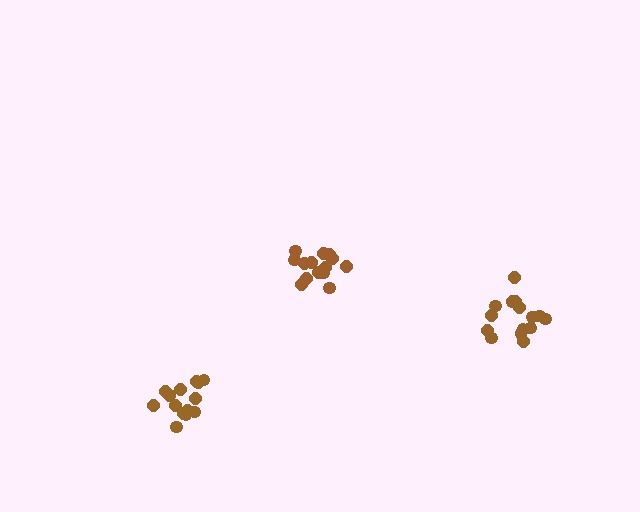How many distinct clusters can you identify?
There are 3 distinct clusters.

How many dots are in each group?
Group 1: 14 dots, Group 2: 16 dots, Group 3: 15 dots (45 total).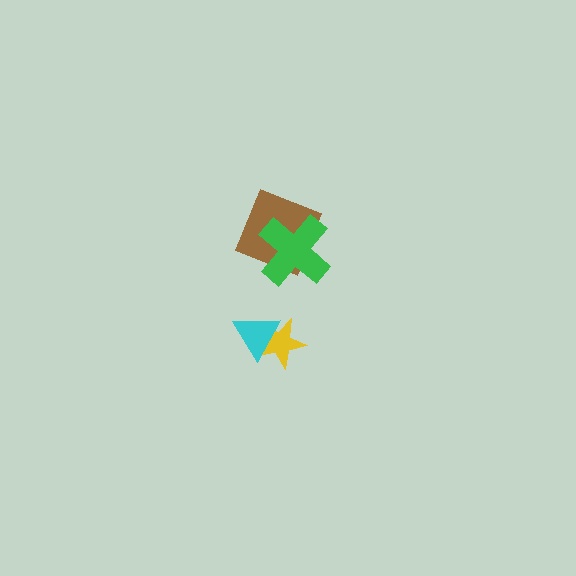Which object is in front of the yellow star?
The cyan triangle is in front of the yellow star.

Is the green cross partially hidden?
No, no other shape covers it.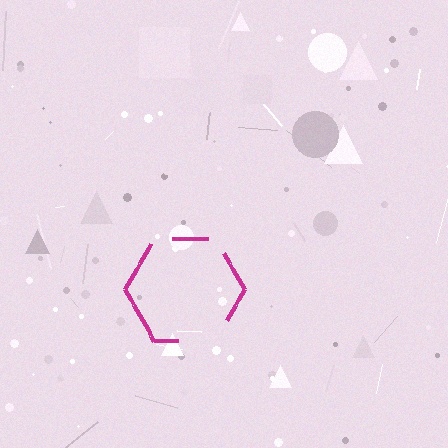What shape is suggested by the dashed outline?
The dashed outline suggests a hexagon.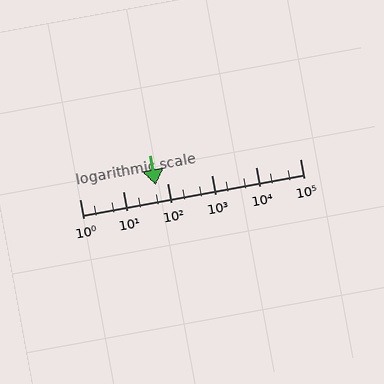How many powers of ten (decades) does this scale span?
The scale spans 5 decades, from 1 to 100000.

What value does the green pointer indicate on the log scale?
The pointer indicates approximately 54.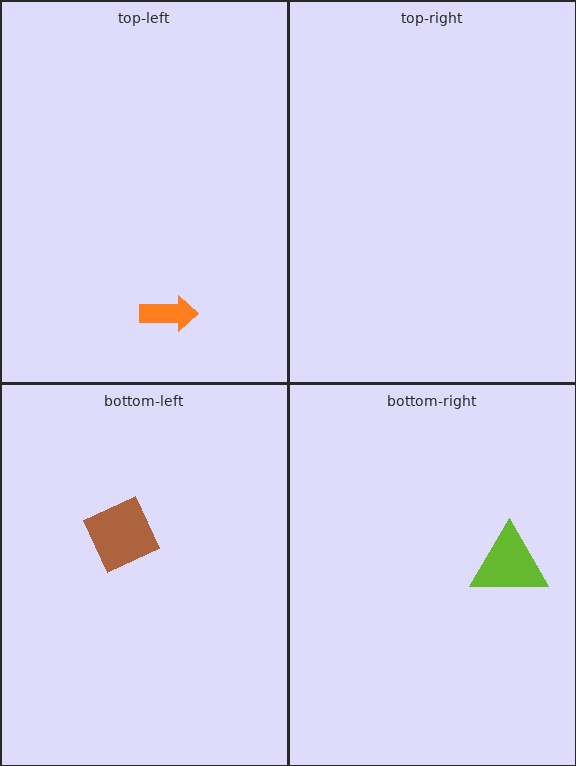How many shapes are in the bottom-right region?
1.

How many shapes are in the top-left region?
1.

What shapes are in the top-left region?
The orange arrow.